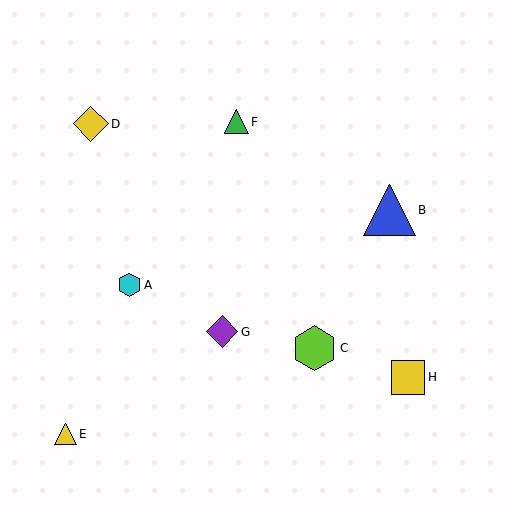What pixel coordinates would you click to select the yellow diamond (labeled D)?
Click at (91, 124) to select the yellow diamond D.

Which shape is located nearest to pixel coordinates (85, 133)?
The yellow diamond (labeled D) at (91, 124) is nearest to that location.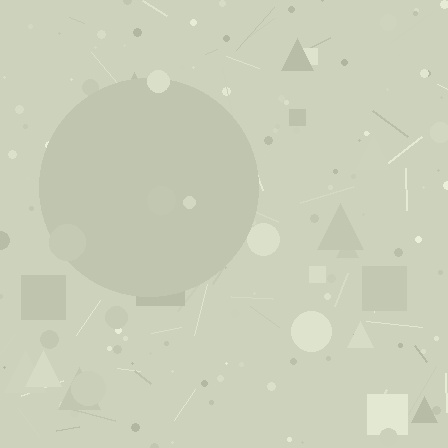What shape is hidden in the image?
A circle is hidden in the image.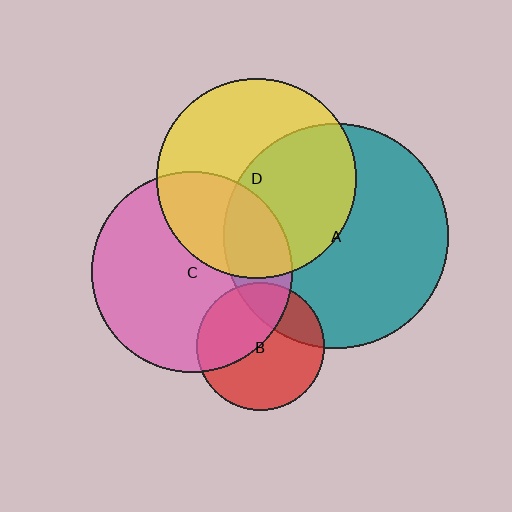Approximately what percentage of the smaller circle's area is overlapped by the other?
Approximately 20%.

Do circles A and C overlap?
Yes.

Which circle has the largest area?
Circle A (teal).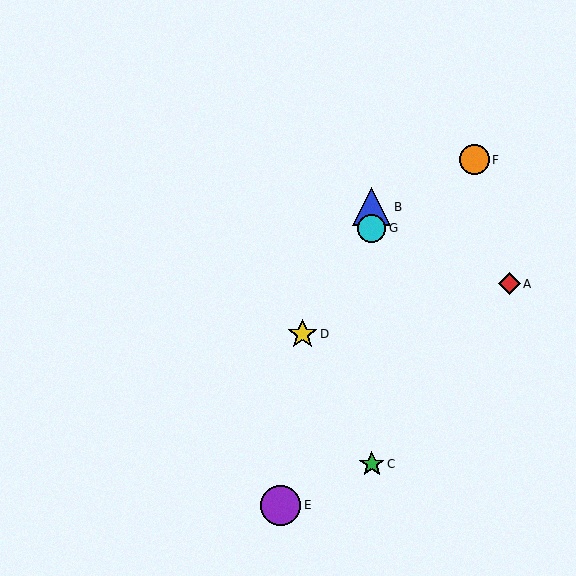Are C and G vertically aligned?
Yes, both are at x≈372.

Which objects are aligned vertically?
Objects B, C, G are aligned vertically.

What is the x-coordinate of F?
Object F is at x≈475.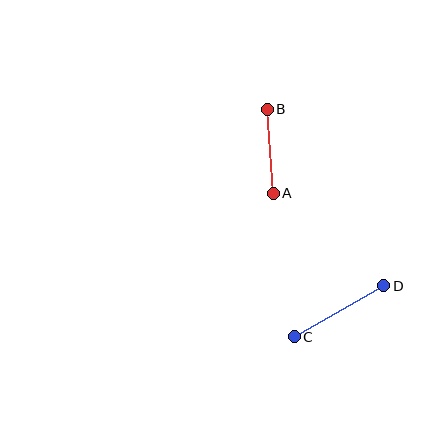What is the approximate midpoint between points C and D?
The midpoint is at approximately (339, 311) pixels.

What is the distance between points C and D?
The distance is approximately 103 pixels.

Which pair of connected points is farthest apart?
Points C and D are farthest apart.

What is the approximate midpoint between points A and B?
The midpoint is at approximately (270, 151) pixels.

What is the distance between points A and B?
The distance is approximately 84 pixels.